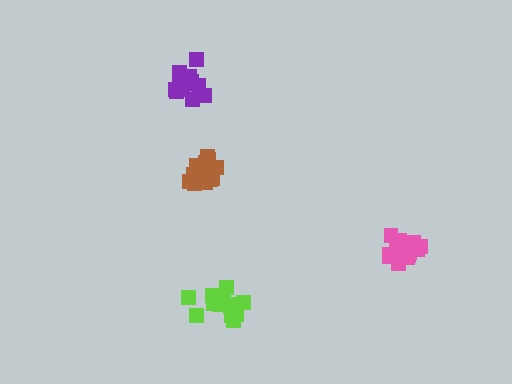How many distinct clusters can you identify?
There are 4 distinct clusters.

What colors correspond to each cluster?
The clusters are colored: pink, purple, lime, brown.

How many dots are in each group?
Group 1: 16 dots, Group 2: 17 dots, Group 3: 17 dots, Group 4: 14 dots (64 total).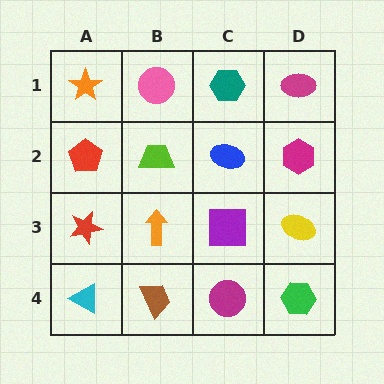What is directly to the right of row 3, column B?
A purple square.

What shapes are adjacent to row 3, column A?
A red pentagon (row 2, column A), a cyan triangle (row 4, column A), an orange arrow (row 3, column B).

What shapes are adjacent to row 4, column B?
An orange arrow (row 3, column B), a cyan triangle (row 4, column A), a magenta circle (row 4, column C).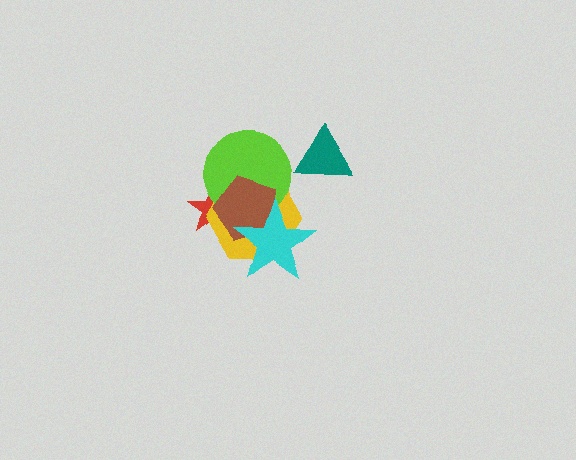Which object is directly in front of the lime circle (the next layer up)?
The brown pentagon is directly in front of the lime circle.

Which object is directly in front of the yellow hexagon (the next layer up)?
The lime circle is directly in front of the yellow hexagon.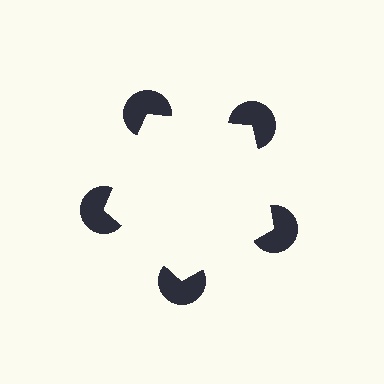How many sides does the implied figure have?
5 sides.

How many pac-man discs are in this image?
There are 5 — one at each vertex of the illusory pentagon.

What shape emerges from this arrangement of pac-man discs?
An illusory pentagon — its edges are inferred from the aligned wedge cuts in the pac-man discs, not physically drawn.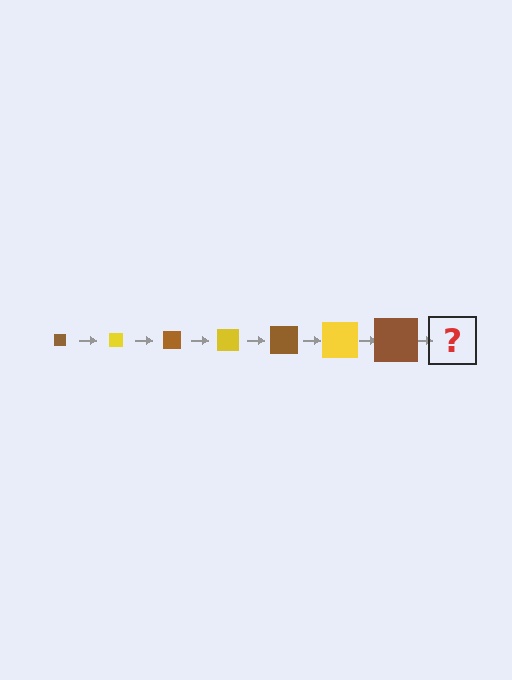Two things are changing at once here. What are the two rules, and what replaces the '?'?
The two rules are that the square grows larger each step and the color cycles through brown and yellow. The '?' should be a yellow square, larger than the previous one.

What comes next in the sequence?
The next element should be a yellow square, larger than the previous one.